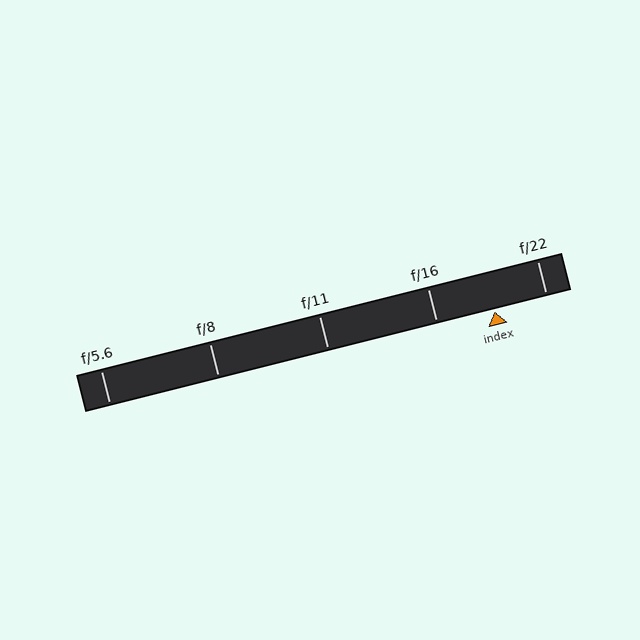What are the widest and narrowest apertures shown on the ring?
The widest aperture shown is f/5.6 and the narrowest is f/22.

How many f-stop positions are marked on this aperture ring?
There are 5 f-stop positions marked.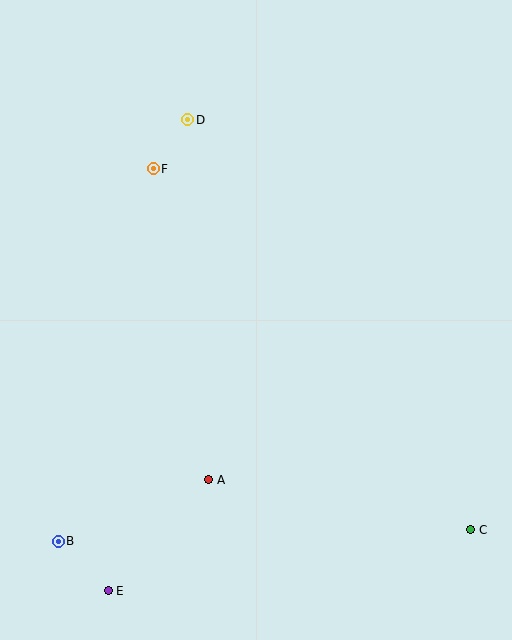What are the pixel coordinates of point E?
Point E is at (108, 591).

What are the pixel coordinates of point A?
Point A is at (209, 480).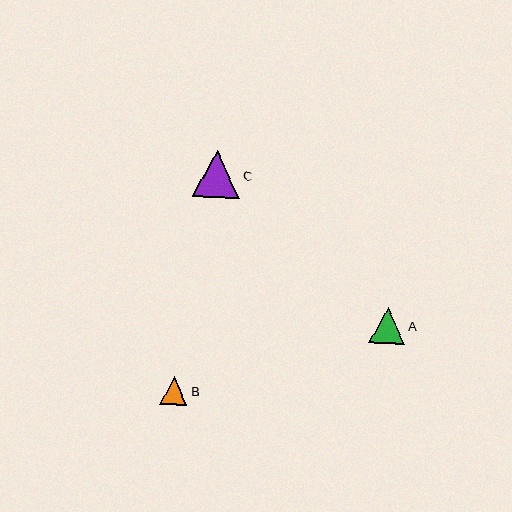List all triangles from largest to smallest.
From largest to smallest: C, A, B.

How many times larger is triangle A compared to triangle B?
Triangle A is approximately 1.3 times the size of triangle B.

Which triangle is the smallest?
Triangle B is the smallest with a size of approximately 28 pixels.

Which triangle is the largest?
Triangle C is the largest with a size of approximately 47 pixels.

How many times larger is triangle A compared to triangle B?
Triangle A is approximately 1.3 times the size of triangle B.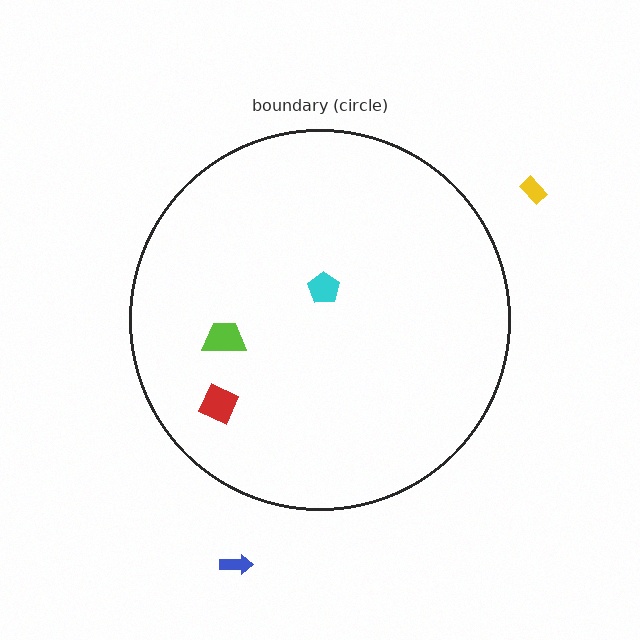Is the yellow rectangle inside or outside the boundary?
Outside.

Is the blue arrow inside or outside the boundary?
Outside.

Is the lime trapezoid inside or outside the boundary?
Inside.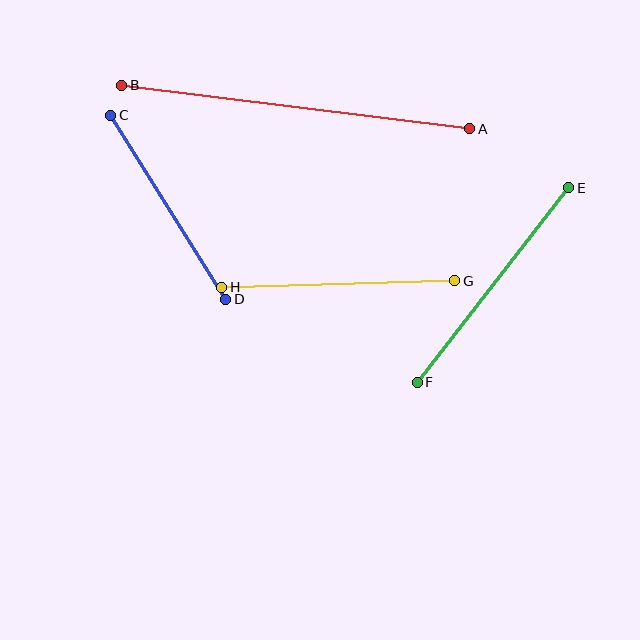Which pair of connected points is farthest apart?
Points A and B are farthest apart.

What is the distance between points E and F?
The distance is approximately 246 pixels.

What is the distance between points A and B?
The distance is approximately 351 pixels.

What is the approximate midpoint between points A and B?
The midpoint is at approximately (296, 107) pixels.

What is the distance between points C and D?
The distance is approximately 217 pixels.